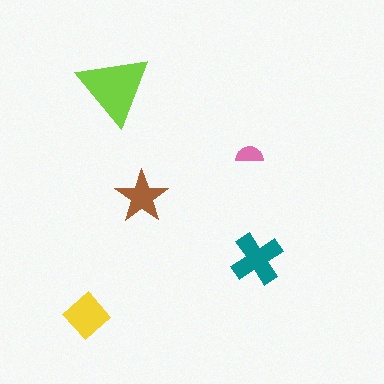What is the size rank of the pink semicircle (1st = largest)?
5th.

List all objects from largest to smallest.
The lime triangle, the teal cross, the yellow diamond, the brown star, the pink semicircle.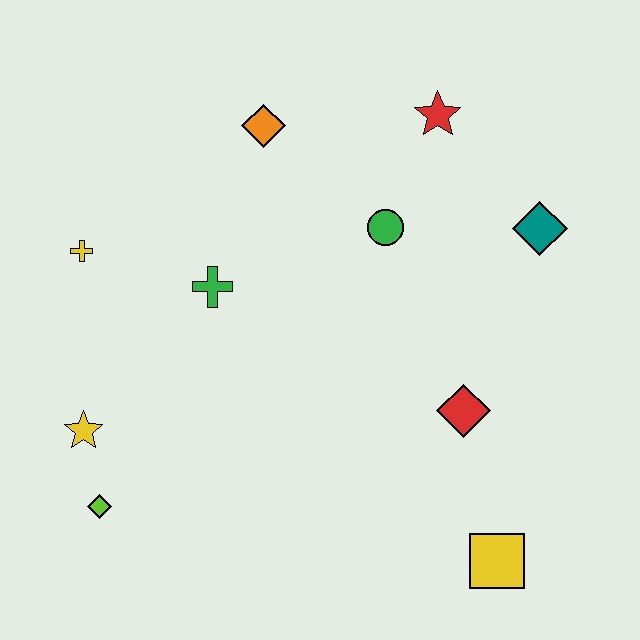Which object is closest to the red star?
The green circle is closest to the red star.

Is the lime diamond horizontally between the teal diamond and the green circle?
No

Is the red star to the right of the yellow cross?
Yes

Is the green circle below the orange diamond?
Yes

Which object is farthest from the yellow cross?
The yellow square is farthest from the yellow cross.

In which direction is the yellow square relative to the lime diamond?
The yellow square is to the right of the lime diamond.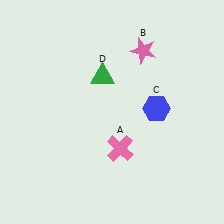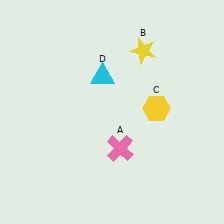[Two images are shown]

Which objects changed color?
B changed from pink to yellow. C changed from blue to yellow. D changed from green to cyan.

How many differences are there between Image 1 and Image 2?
There are 3 differences between the two images.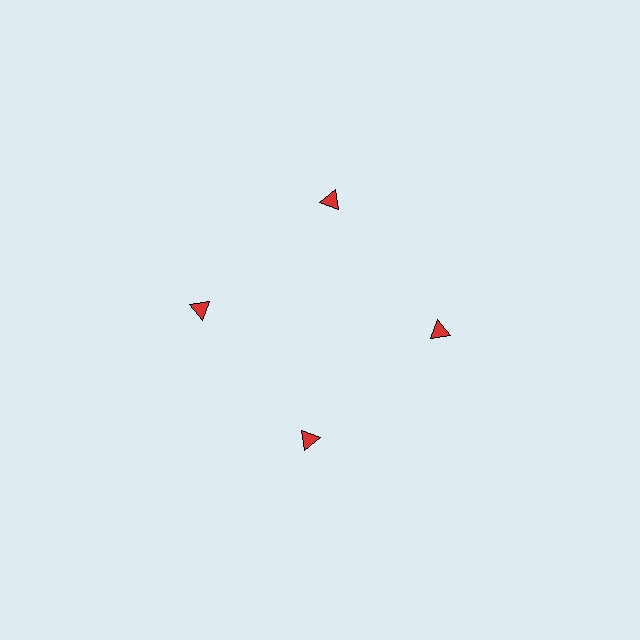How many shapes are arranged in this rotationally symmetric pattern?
There are 4 shapes, arranged in 4 groups of 1.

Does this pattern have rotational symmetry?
Yes, this pattern has 4-fold rotational symmetry. It looks the same after rotating 90 degrees around the center.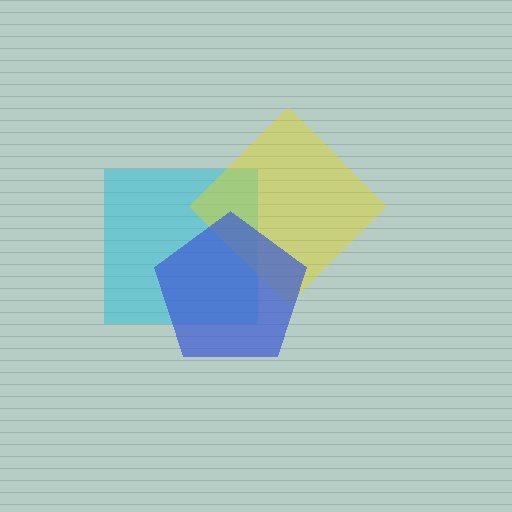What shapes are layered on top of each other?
The layered shapes are: a cyan square, a yellow diamond, a blue pentagon.